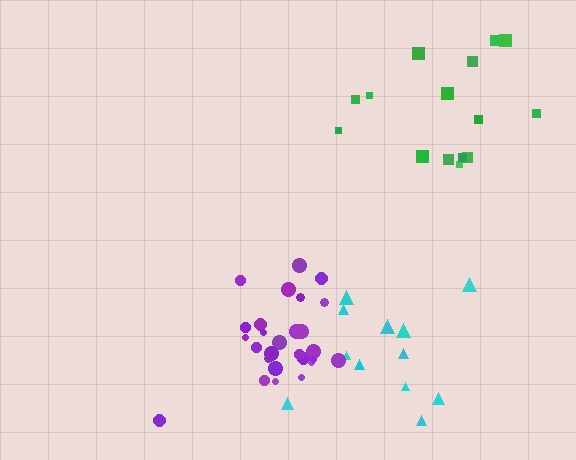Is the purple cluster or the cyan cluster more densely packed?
Purple.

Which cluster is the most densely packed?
Purple.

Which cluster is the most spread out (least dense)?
Green.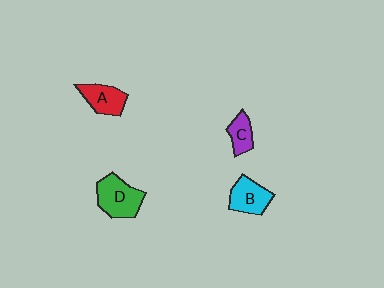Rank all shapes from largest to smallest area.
From largest to smallest: D (green), B (cyan), A (red), C (purple).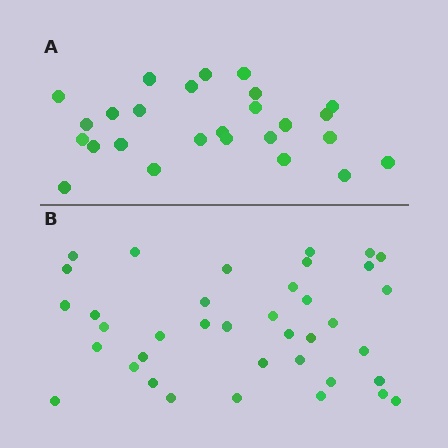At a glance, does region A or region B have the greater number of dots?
Region B (the bottom region) has more dots.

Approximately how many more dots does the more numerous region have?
Region B has roughly 12 or so more dots than region A.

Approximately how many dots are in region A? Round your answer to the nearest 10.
About 30 dots. (The exact count is 26, which rounds to 30.)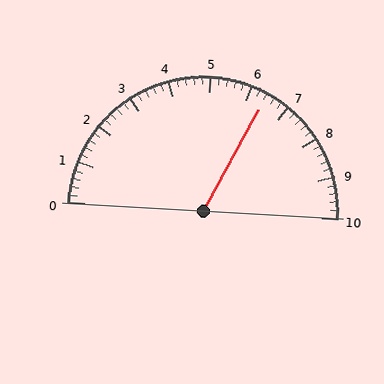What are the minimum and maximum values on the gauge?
The gauge ranges from 0 to 10.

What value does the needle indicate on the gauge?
The needle indicates approximately 6.4.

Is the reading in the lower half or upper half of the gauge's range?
The reading is in the upper half of the range (0 to 10).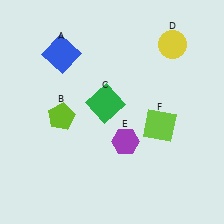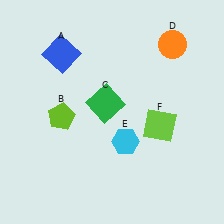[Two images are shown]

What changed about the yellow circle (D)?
In Image 1, D is yellow. In Image 2, it changed to orange.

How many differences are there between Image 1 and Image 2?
There are 2 differences between the two images.